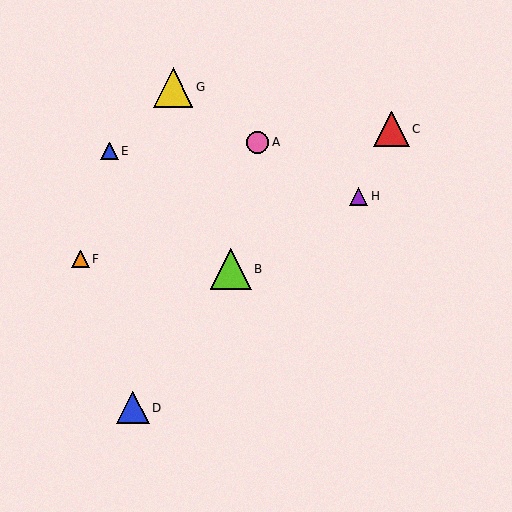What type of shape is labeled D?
Shape D is a blue triangle.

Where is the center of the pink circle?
The center of the pink circle is at (258, 142).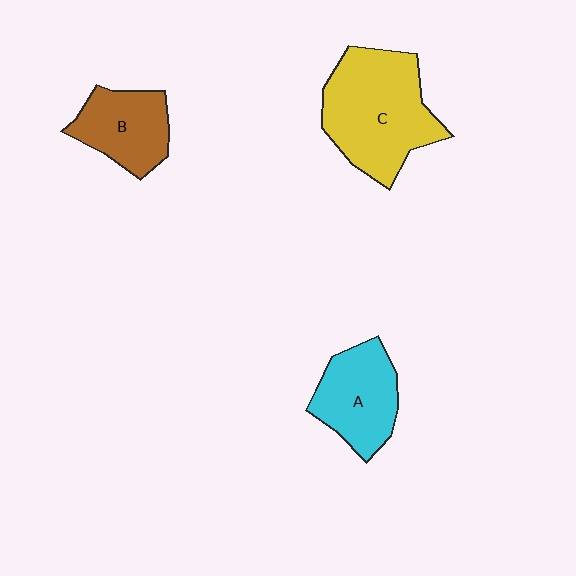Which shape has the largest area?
Shape C (yellow).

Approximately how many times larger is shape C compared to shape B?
Approximately 1.8 times.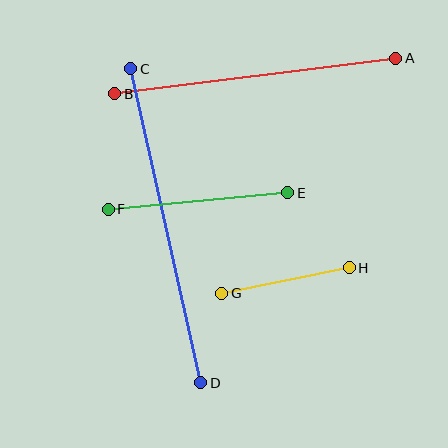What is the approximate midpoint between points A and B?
The midpoint is at approximately (255, 76) pixels.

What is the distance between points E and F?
The distance is approximately 180 pixels.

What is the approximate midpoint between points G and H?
The midpoint is at approximately (286, 280) pixels.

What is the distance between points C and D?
The distance is approximately 322 pixels.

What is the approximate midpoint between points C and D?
The midpoint is at approximately (166, 226) pixels.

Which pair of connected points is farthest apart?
Points C and D are farthest apart.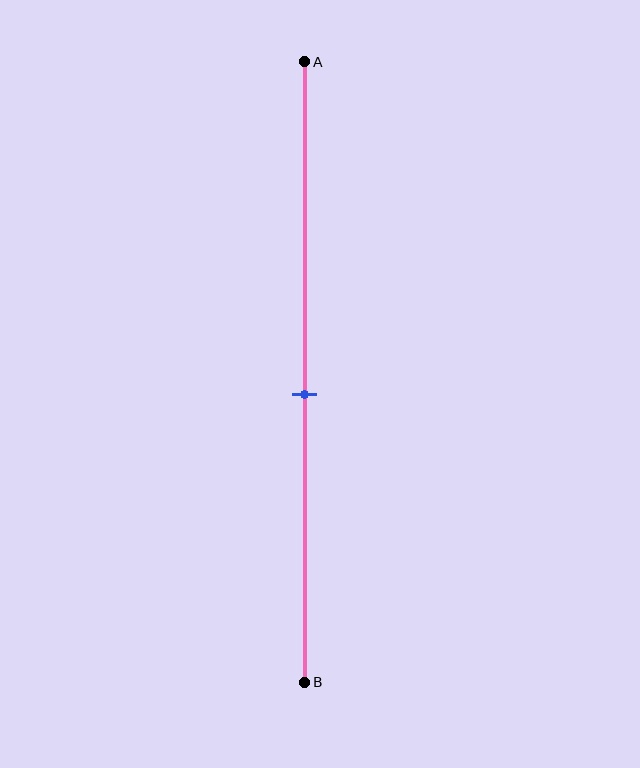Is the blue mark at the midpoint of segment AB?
No, the mark is at about 55% from A, not at the 50% midpoint.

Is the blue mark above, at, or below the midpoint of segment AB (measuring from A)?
The blue mark is below the midpoint of segment AB.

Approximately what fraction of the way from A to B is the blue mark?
The blue mark is approximately 55% of the way from A to B.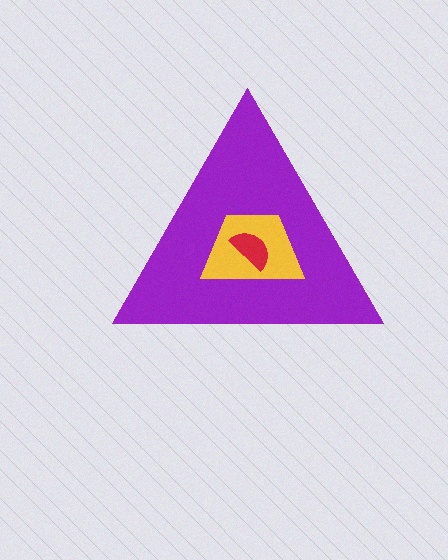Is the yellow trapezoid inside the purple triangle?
Yes.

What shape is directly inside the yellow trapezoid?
The red semicircle.